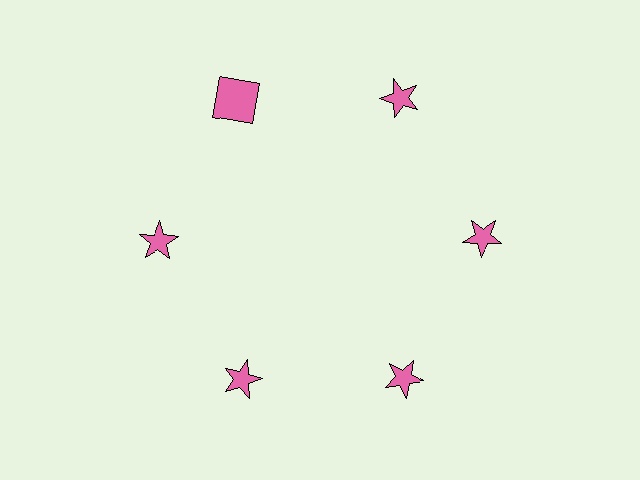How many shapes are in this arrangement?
There are 6 shapes arranged in a ring pattern.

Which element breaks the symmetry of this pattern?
The pink square at roughly the 11 o'clock position breaks the symmetry. All other shapes are pink stars.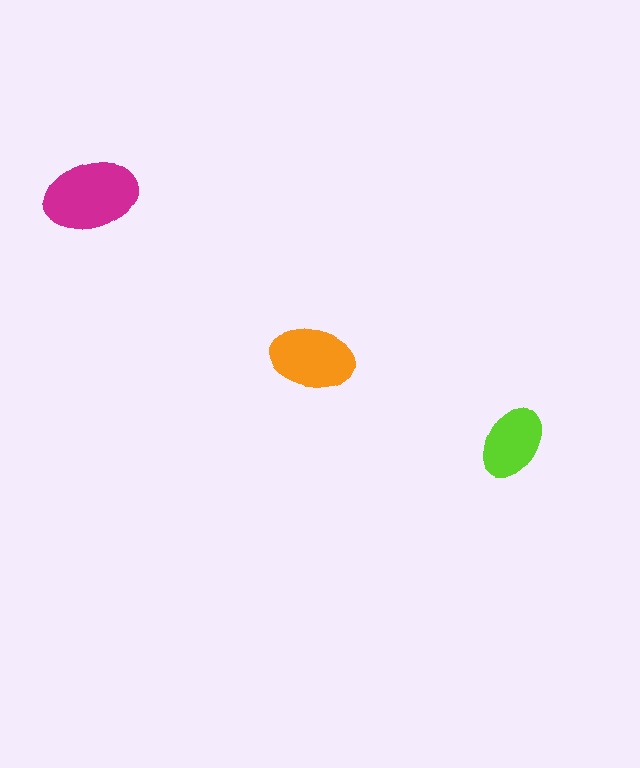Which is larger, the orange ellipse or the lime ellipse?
The orange one.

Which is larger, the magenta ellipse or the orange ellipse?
The magenta one.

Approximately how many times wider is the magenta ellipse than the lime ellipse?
About 1.5 times wider.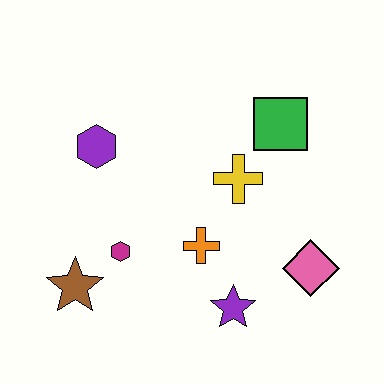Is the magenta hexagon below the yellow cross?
Yes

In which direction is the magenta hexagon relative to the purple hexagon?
The magenta hexagon is below the purple hexagon.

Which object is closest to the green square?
The yellow cross is closest to the green square.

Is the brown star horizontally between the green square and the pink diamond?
No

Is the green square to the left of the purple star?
No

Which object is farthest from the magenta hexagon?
The green square is farthest from the magenta hexagon.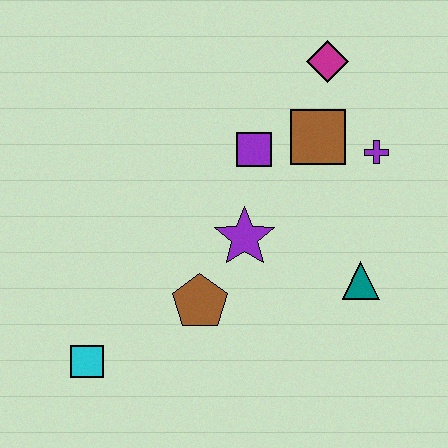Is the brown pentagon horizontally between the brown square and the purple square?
No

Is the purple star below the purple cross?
Yes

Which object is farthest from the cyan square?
The magenta diamond is farthest from the cyan square.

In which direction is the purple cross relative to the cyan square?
The purple cross is to the right of the cyan square.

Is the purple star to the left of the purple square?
Yes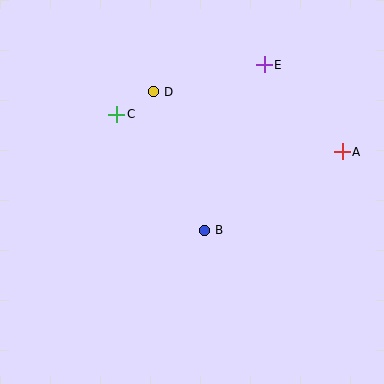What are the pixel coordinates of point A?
Point A is at (342, 152).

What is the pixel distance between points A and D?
The distance between A and D is 198 pixels.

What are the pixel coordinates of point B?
Point B is at (205, 230).